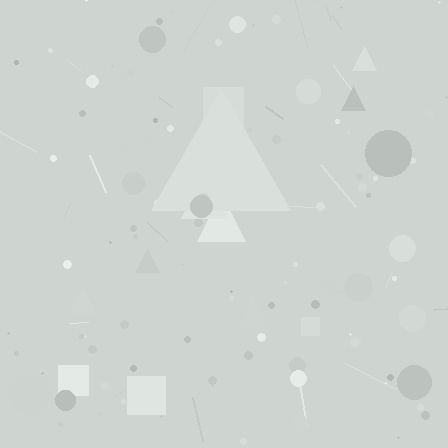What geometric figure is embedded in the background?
A triangle is embedded in the background.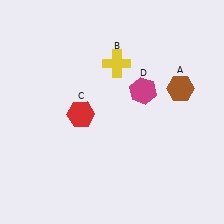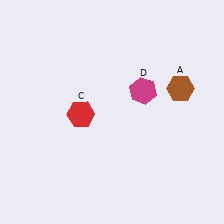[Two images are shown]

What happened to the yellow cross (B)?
The yellow cross (B) was removed in Image 2. It was in the top-right area of Image 1.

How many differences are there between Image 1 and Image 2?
There is 1 difference between the two images.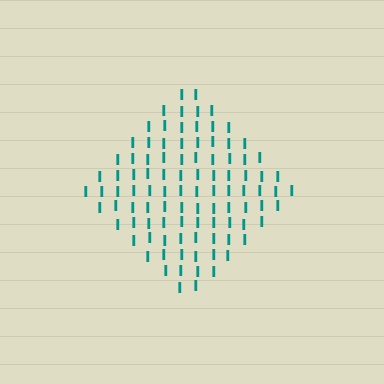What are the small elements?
The small elements are letter I's.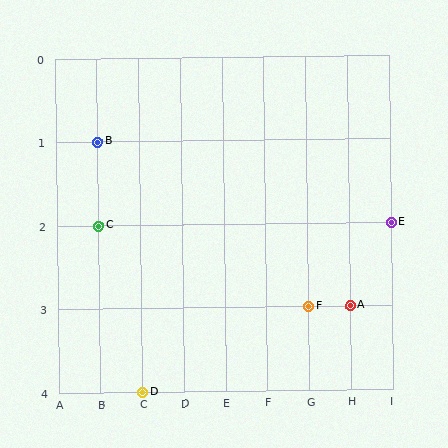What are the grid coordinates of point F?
Point F is at grid coordinates (G, 3).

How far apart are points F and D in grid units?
Points F and D are 4 columns and 1 row apart (about 4.1 grid units diagonally).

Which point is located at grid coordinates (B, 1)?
Point B is at (B, 1).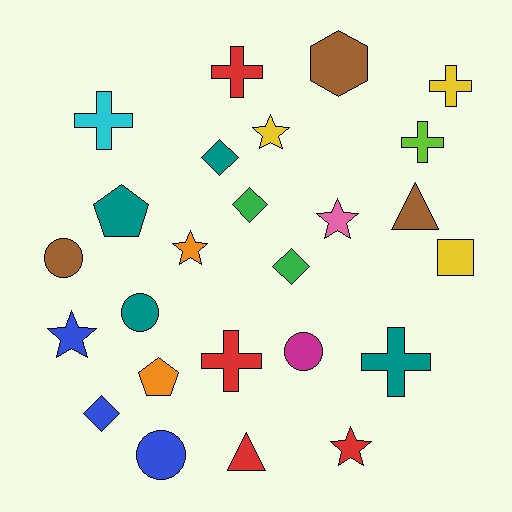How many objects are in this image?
There are 25 objects.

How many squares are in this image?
There is 1 square.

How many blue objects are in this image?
There are 3 blue objects.